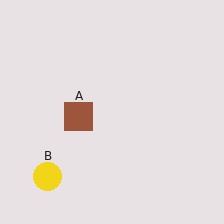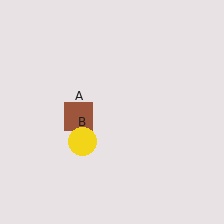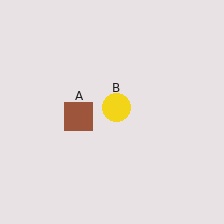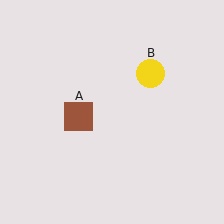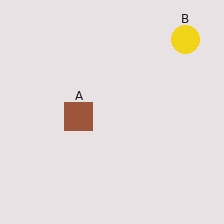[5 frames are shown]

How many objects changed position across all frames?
1 object changed position: yellow circle (object B).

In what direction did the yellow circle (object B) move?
The yellow circle (object B) moved up and to the right.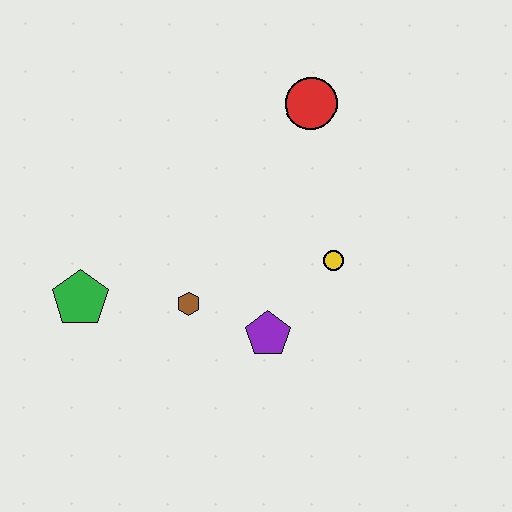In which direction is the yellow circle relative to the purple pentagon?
The yellow circle is above the purple pentagon.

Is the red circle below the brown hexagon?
No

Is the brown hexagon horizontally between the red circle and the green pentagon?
Yes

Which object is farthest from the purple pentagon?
The red circle is farthest from the purple pentagon.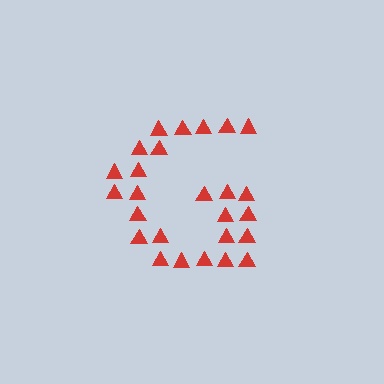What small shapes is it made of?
It is made of small triangles.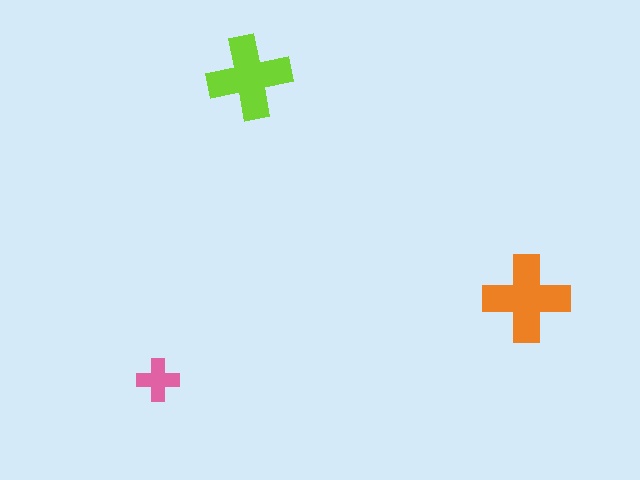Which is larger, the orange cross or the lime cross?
The orange one.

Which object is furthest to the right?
The orange cross is rightmost.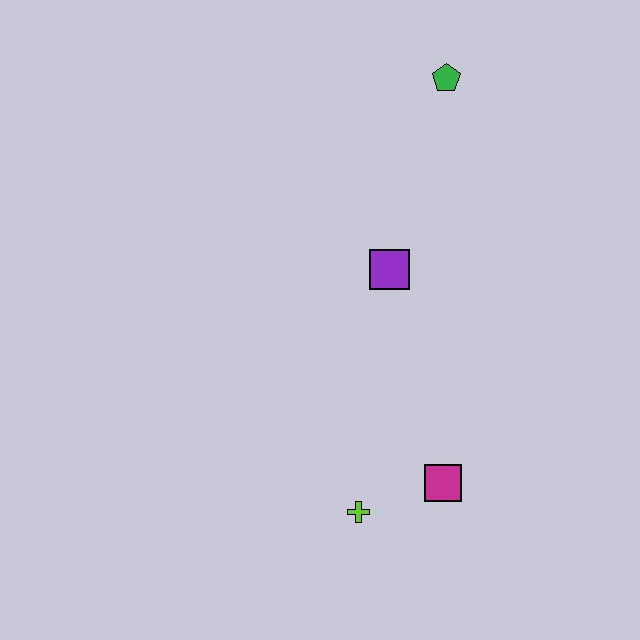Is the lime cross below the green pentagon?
Yes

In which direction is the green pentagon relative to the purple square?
The green pentagon is above the purple square.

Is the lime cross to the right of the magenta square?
No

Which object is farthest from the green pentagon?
The lime cross is farthest from the green pentagon.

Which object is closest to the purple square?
The green pentagon is closest to the purple square.